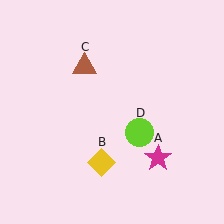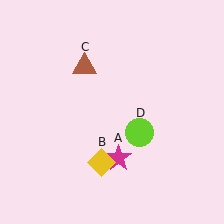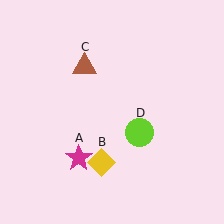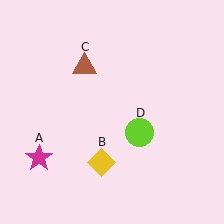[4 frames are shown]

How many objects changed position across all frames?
1 object changed position: magenta star (object A).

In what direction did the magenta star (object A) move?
The magenta star (object A) moved left.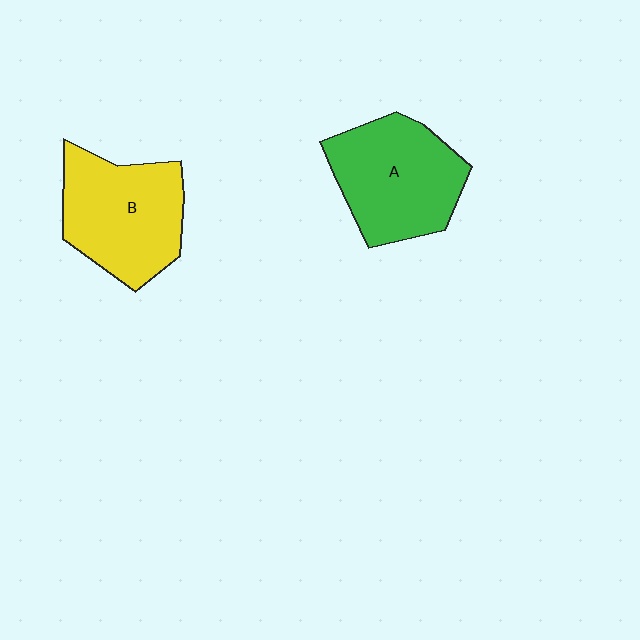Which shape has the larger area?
Shape A (green).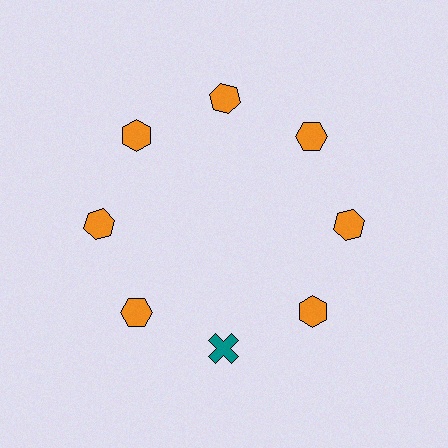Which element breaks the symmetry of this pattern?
The teal cross at roughly the 6 o'clock position breaks the symmetry. All other shapes are orange hexagons.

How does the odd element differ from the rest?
It differs in both color (teal instead of orange) and shape (cross instead of hexagon).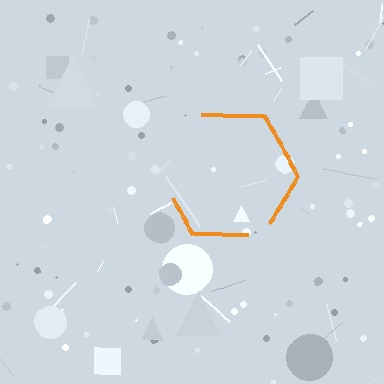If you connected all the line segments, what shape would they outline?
They would outline a hexagon.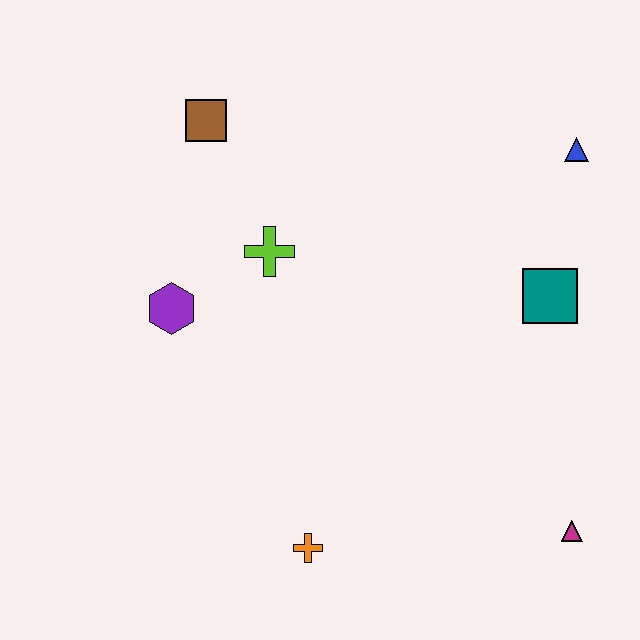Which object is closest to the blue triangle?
The teal square is closest to the blue triangle.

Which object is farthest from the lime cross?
The magenta triangle is farthest from the lime cross.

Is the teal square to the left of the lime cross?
No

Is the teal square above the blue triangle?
No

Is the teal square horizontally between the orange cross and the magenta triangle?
Yes